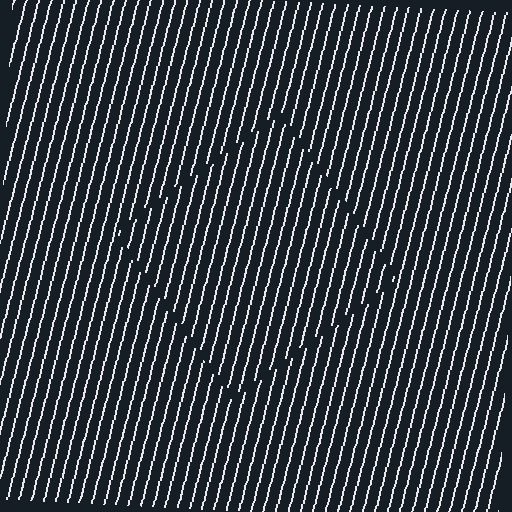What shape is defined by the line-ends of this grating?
An illusory square. The interior of the shape contains the same grating, shifted by half a period — the contour is defined by the phase discontinuity where line-ends from the inner and outer gratings abut.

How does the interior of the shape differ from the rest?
The interior of the shape contains the same grating, shifted by half a period — the contour is defined by the phase discontinuity where line-ends from the inner and outer gratings abut.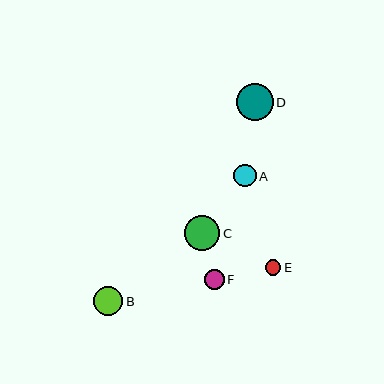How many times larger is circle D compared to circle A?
Circle D is approximately 1.6 times the size of circle A.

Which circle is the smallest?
Circle E is the smallest with a size of approximately 16 pixels.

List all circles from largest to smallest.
From largest to smallest: D, C, B, A, F, E.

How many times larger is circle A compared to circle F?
Circle A is approximately 1.1 times the size of circle F.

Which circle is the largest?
Circle D is the largest with a size of approximately 37 pixels.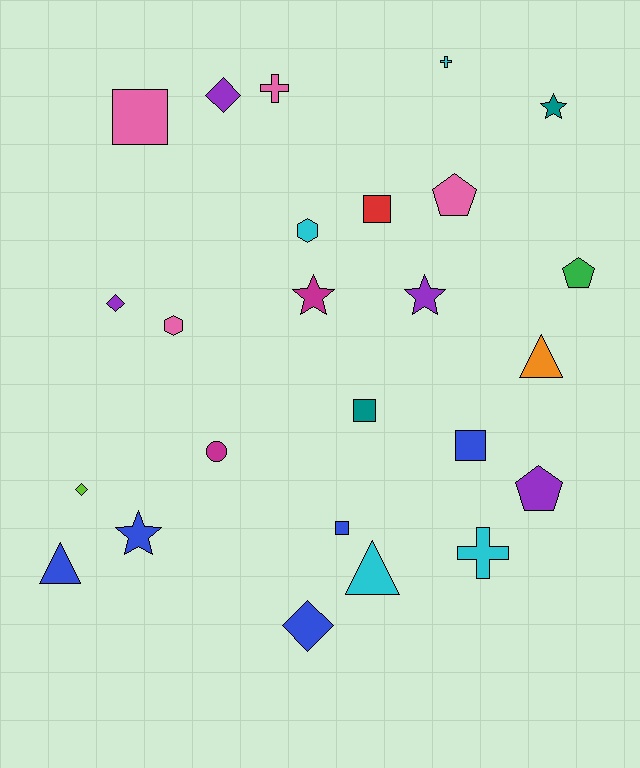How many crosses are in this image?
There are 3 crosses.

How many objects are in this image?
There are 25 objects.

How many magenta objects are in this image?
There are 2 magenta objects.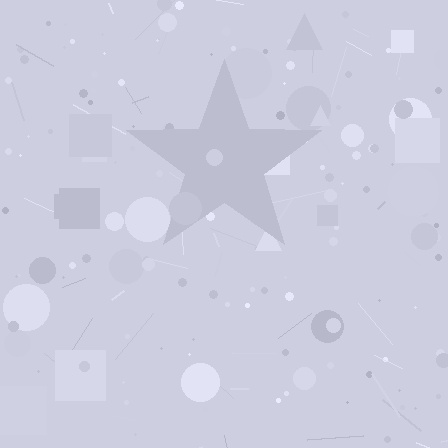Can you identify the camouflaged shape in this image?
The camouflaged shape is a star.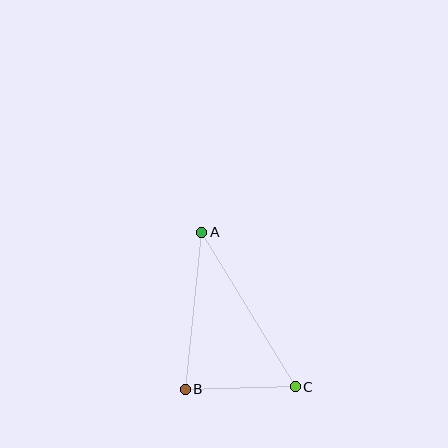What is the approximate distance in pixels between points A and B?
The distance between A and B is approximately 158 pixels.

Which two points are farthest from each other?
Points A and C are farthest from each other.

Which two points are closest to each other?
Points B and C are closest to each other.